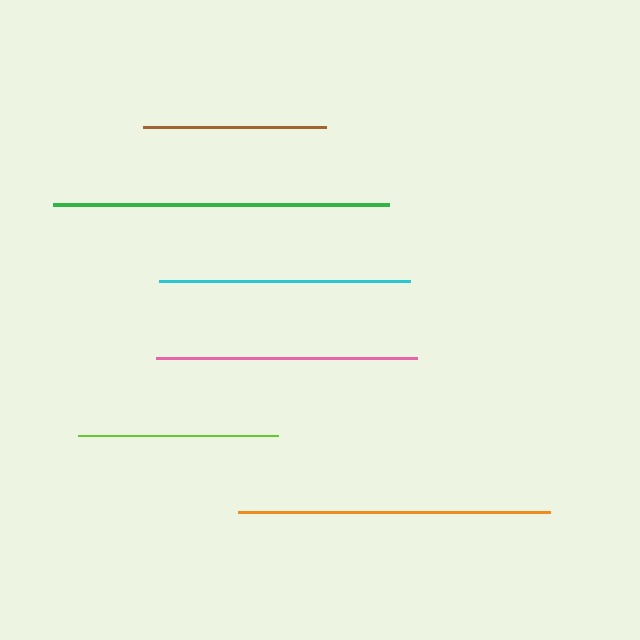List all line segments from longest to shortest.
From longest to shortest: green, orange, pink, cyan, lime, brown.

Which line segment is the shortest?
The brown line is the shortest at approximately 183 pixels.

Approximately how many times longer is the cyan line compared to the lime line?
The cyan line is approximately 1.3 times the length of the lime line.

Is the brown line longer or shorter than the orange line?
The orange line is longer than the brown line.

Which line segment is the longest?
The green line is the longest at approximately 337 pixels.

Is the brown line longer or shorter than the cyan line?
The cyan line is longer than the brown line.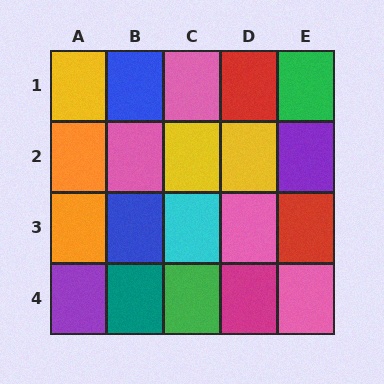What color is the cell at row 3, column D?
Pink.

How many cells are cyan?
1 cell is cyan.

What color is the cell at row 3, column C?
Cyan.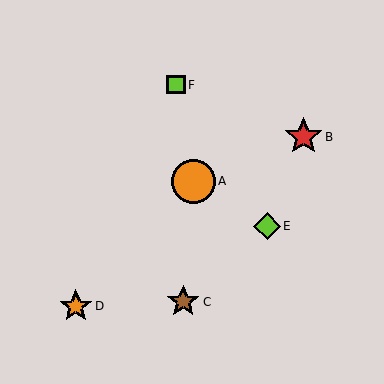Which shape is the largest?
The orange circle (labeled A) is the largest.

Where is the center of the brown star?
The center of the brown star is at (183, 302).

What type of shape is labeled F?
Shape F is a lime square.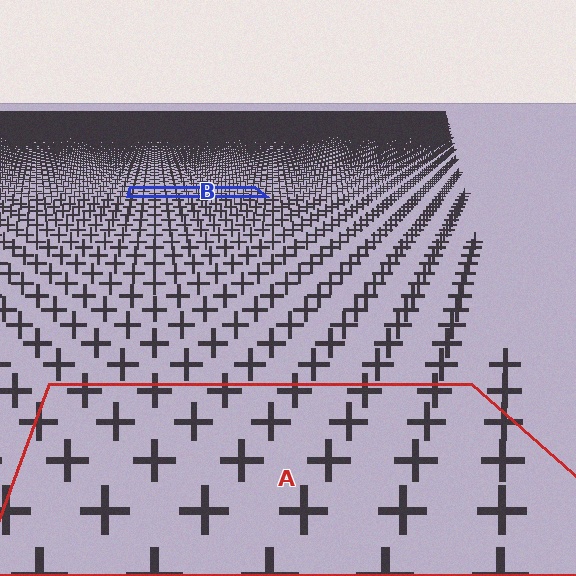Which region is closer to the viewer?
Region A is closer. The texture elements there are larger and more spread out.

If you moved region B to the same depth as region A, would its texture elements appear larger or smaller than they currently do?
They would appear larger. At a closer depth, the same texture elements are projected at a bigger on-screen size.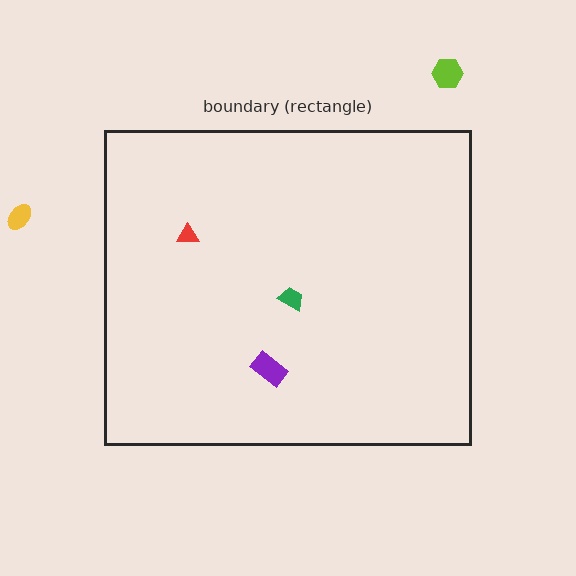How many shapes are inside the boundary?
3 inside, 2 outside.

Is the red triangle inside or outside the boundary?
Inside.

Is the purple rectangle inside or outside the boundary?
Inside.